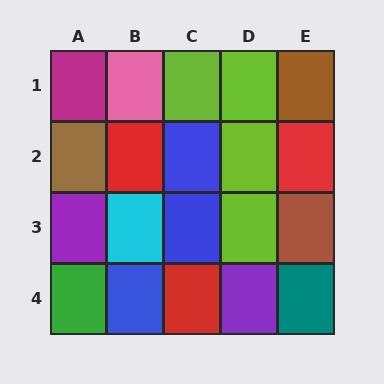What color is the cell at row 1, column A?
Magenta.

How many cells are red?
3 cells are red.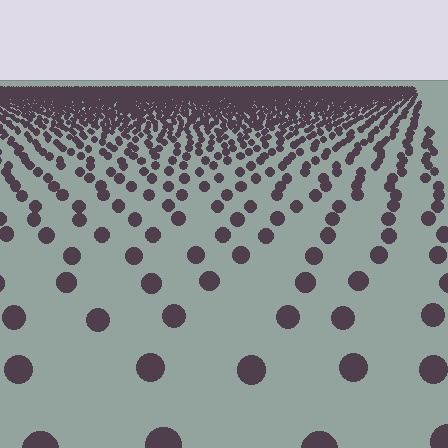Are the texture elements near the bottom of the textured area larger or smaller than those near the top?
Larger. Near the bottom, elements are closer to the viewer and appear at a bigger on-screen size.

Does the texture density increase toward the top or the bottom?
Density increases toward the top.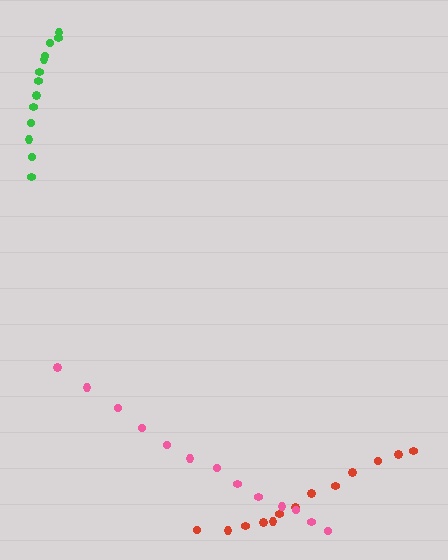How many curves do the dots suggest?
There are 3 distinct paths.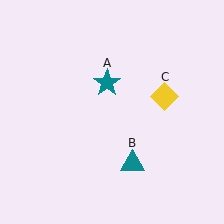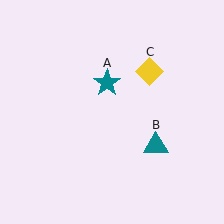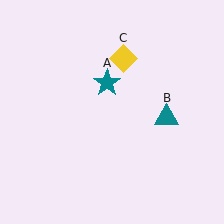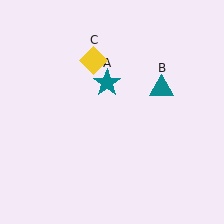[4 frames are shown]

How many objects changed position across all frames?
2 objects changed position: teal triangle (object B), yellow diamond (object C).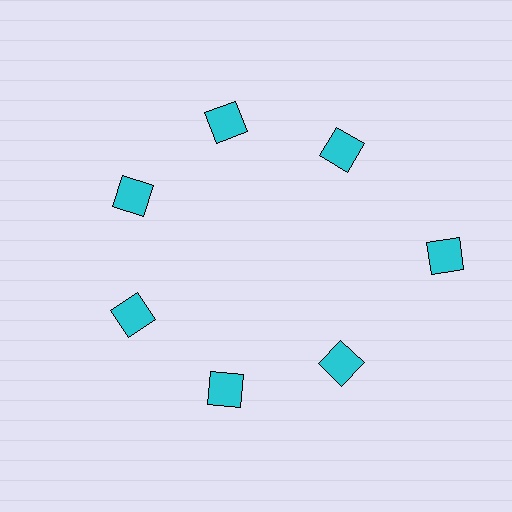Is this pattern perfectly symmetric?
No. The 7 cyan squares are arranged in a ring, but one element near the 3 o'clock position is pushed outward from the center, breaking the 7-fold rotational symmetry.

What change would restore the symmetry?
The symmetry would be restored by moving it inward, back onto the ring so that all 7 squares sit at equal angles and equal distance from the center.